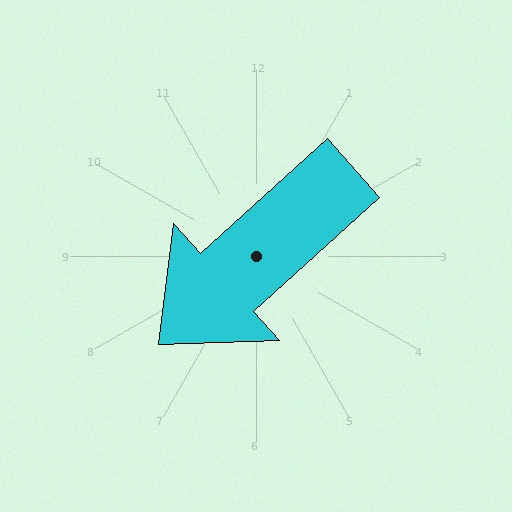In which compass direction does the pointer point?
Southwest.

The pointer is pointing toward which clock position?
Roughly 8 o'clock.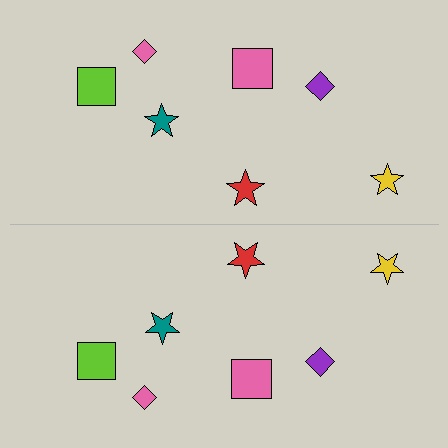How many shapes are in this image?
There are 14 shapes in this image.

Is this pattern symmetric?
Yes, this pattern has bilateral (reflection) symmetry.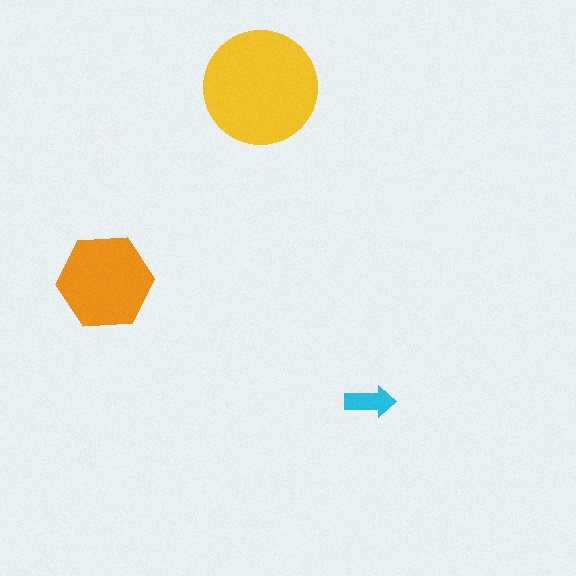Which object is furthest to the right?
The cyan arrow is rightmost.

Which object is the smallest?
The cyan arrow.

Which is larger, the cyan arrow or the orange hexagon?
The orange hexagon.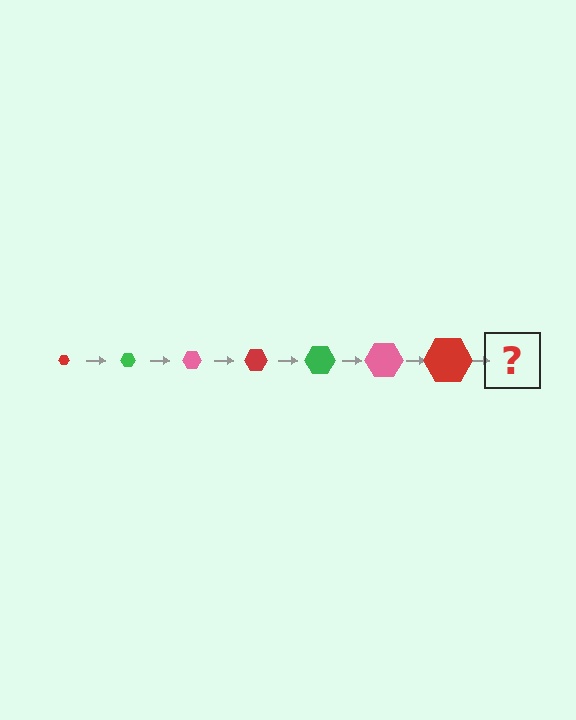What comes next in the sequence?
The next element should be a green hexagon, larger than the previous one.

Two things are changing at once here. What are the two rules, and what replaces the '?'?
The two rules are that the hexagon grows larger each step and the color cycles through red, green, and pink. The '?' should be a green hexagon, larger than the previous one.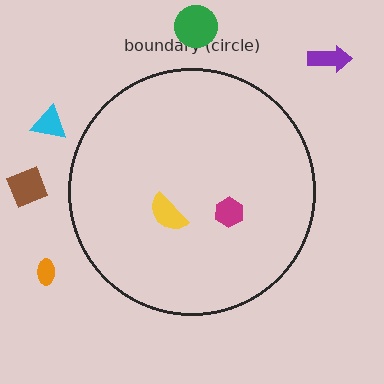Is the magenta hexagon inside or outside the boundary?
Inside.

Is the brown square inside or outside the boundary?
Outside.